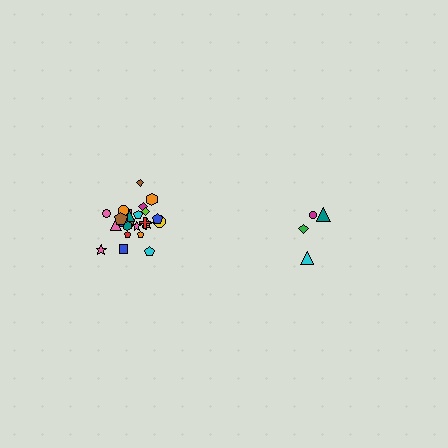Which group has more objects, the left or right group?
The left group.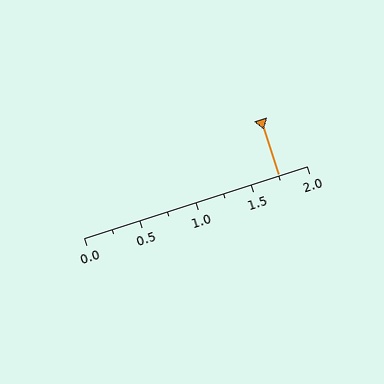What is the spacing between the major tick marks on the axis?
The major ticks are spaced 0.5 apart.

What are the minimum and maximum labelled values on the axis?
The axis runs from 0.0 to 2.0.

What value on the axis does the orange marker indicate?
The marker indicates approximately 1.75.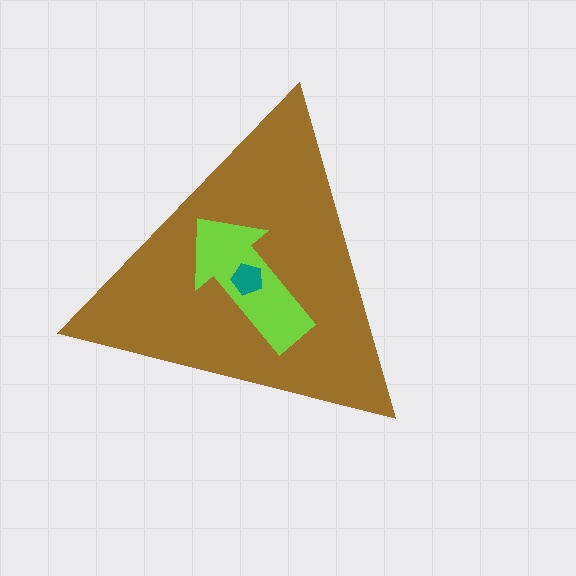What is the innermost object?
The teal pentagon.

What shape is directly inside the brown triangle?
The lime arrow.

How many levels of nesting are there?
3.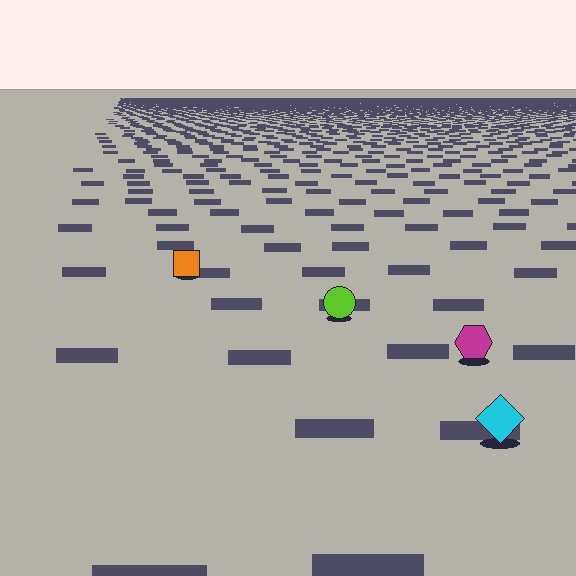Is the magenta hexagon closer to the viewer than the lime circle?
Yes. The magenta hexagon is closer — you can tell from the texture gradient: the ground texture is coarser near it.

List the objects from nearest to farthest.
From nearest to farthest: the cyan diamond, the magenta hexagon, the lime circle, the orange square.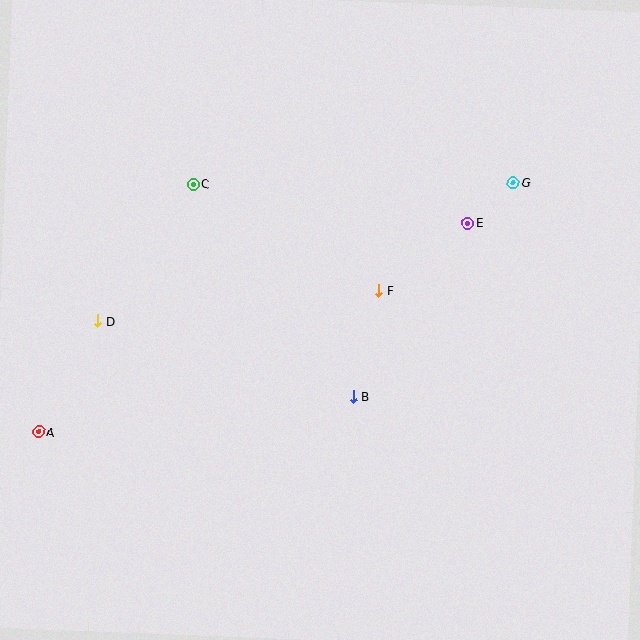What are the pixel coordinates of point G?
Point G is at (513, 183).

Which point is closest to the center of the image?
Point F at (379, 291) is closest to the center.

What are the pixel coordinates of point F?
Point F is at (379, 291).